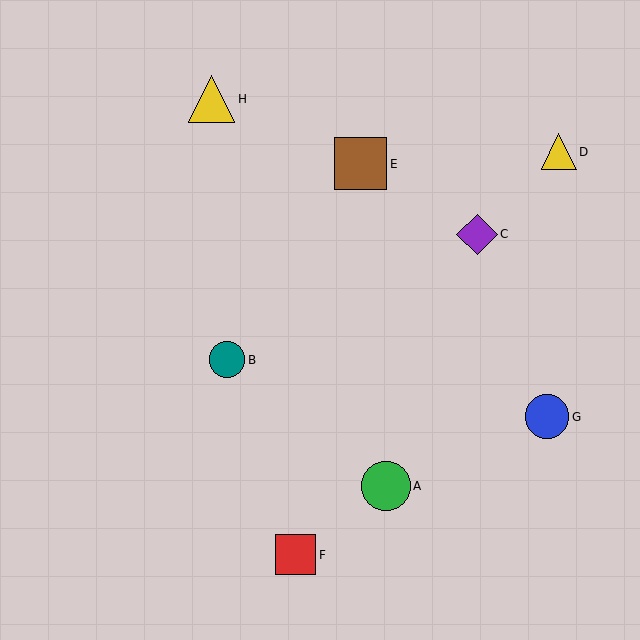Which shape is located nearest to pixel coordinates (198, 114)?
The yellow triangle (labeled H) at (212, 99) is nearest to that location.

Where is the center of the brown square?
The center of the brown square is at (360, 164).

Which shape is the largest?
The brown square (labeled E) is the largest.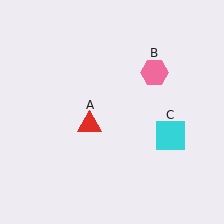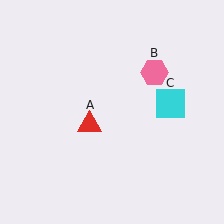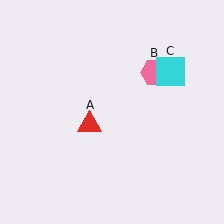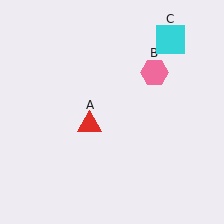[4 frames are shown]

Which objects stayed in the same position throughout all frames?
Red triangle (object A) and pink hexagon (object B) remained stationary.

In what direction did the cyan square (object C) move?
The cyan square (object C) moved up.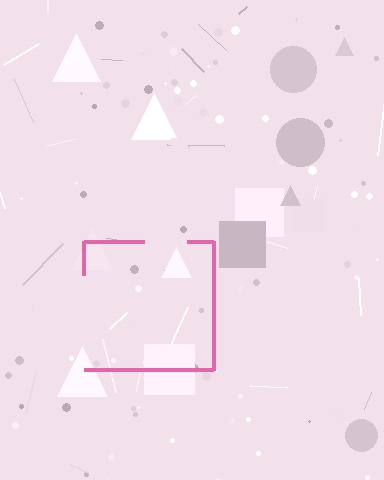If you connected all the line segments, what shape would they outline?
They would outline a square.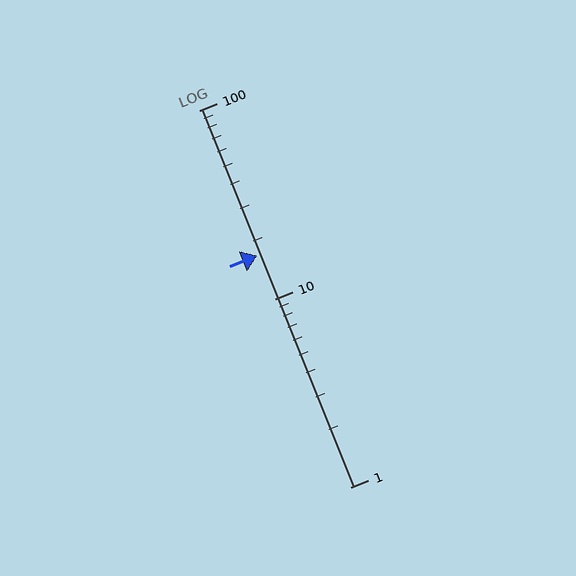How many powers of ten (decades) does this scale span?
The scale spans 2 decades, from 1 to 100.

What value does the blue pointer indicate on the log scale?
The pointer indicates approximately 17.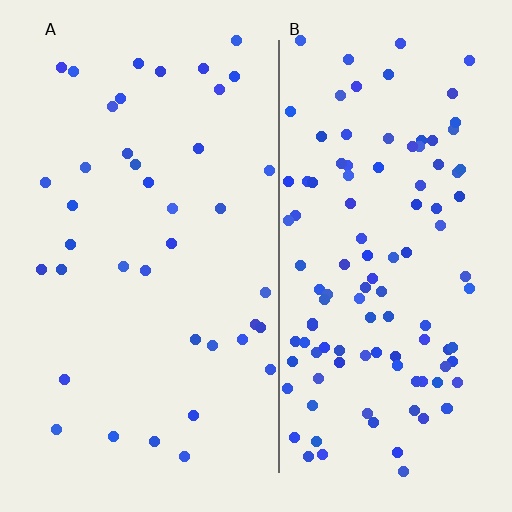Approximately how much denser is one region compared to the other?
Approximately 2.9× — region B over region A.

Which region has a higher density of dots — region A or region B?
B (the right).